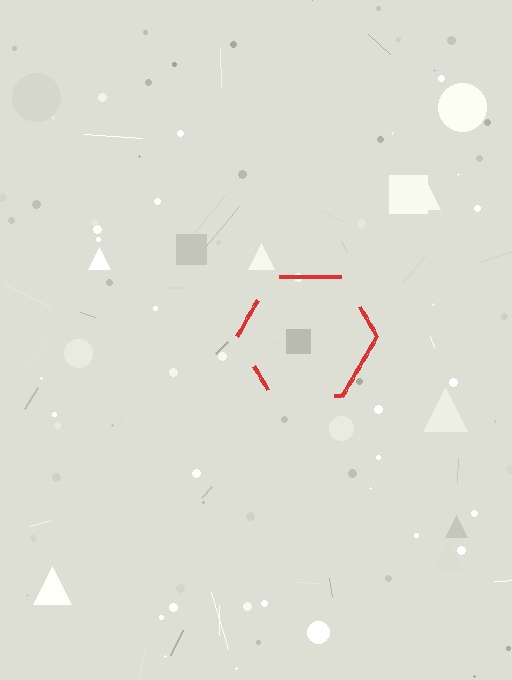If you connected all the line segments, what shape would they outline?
They would outline a hexagon.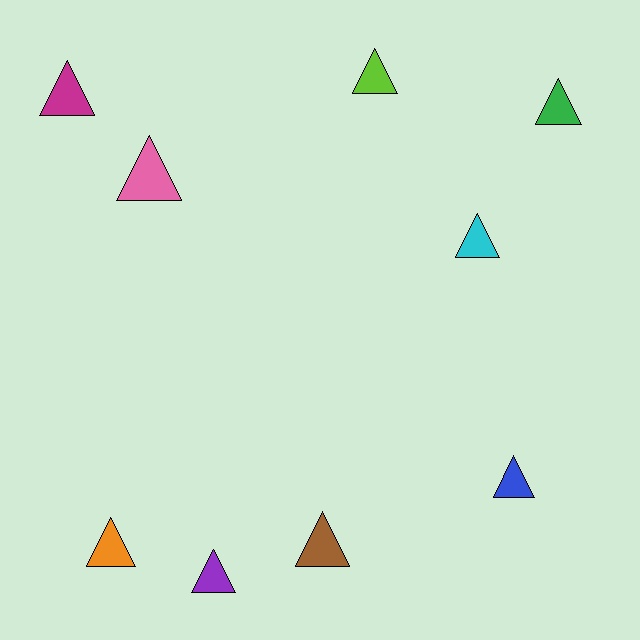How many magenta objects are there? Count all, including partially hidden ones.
There is 1 magenta object.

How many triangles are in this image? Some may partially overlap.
There are 9 triangles.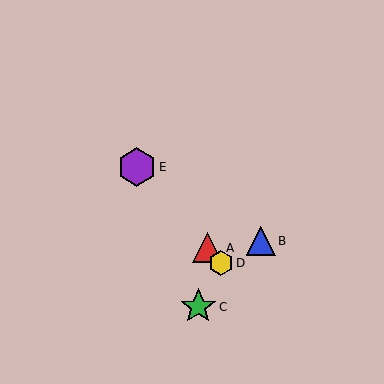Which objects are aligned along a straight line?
Objects A, D, E are aligned along a straight line.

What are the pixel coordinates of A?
Object A is at (208, 248).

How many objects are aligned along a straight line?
3 objects (A, D, E) are aligned along a straight line.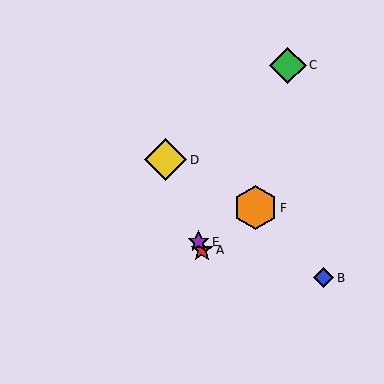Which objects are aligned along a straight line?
Objects A, D, E are aligned along a straight line.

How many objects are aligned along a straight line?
3 objects (A, D, E) are aligned along a straight line.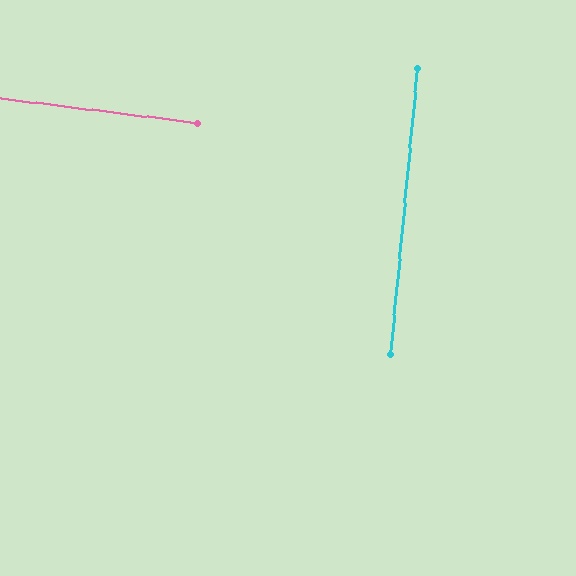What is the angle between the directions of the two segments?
Approximately 88 degrees.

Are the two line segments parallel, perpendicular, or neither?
Perpendicular — they meet at approximately 88°.